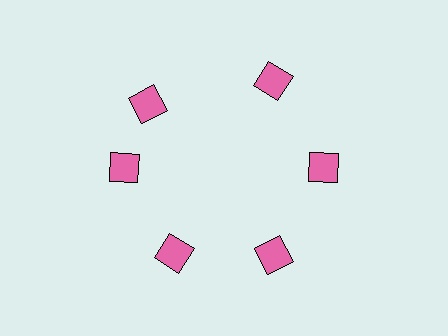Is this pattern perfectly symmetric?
No. The 6 pink squares are arranged in a ring, but one element near the 11 o'clock position is rotated out of alignment along the ring, breaking the 6-fold rotational symmetry.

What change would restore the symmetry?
The symmetry would be restored by rotating it back into even spacing with its neighbors so that all 6 squares sit at equal angles and equal distance from the center.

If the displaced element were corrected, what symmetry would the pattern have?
It would have 6-fold rotational symmetry — the pattern would map onto itself every 60 degrees.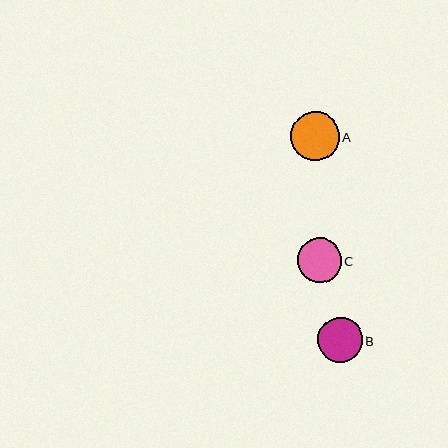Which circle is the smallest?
Circle C is the smallest with a size of approximately 44 pixels.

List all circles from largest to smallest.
From largest to smallest: A, B, C.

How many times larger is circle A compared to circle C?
Circle A is approximately 1.1 times the size of circle C.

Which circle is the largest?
Circle A is the largest with a size of approximately 49 pixels.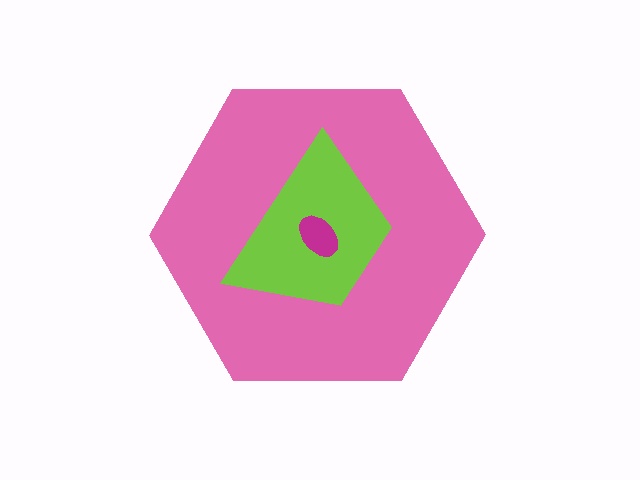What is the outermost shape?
The pink hexagon.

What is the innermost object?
The magenta ellipse.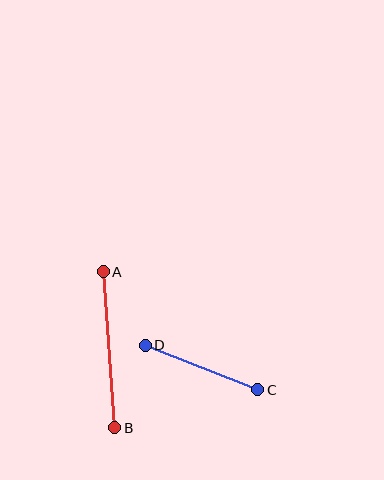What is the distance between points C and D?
The distance is approximately 121 pixels.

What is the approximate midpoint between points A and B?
The midpoint is at approximately (109, 350) pixels.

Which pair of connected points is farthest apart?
Points A and B are farthest apart.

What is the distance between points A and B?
The distance is approximately 156 pixels.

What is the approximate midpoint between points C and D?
The midpoint is at approximately (202, 367) pixels.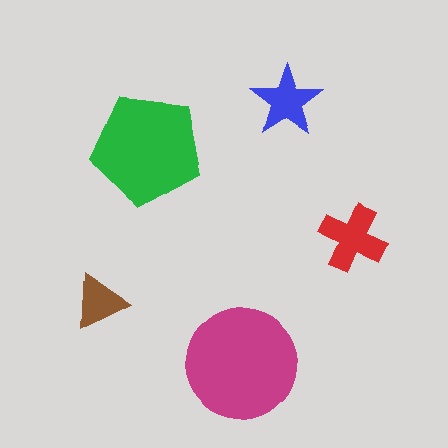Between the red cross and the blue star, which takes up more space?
The red cross.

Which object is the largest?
The magenta circle.